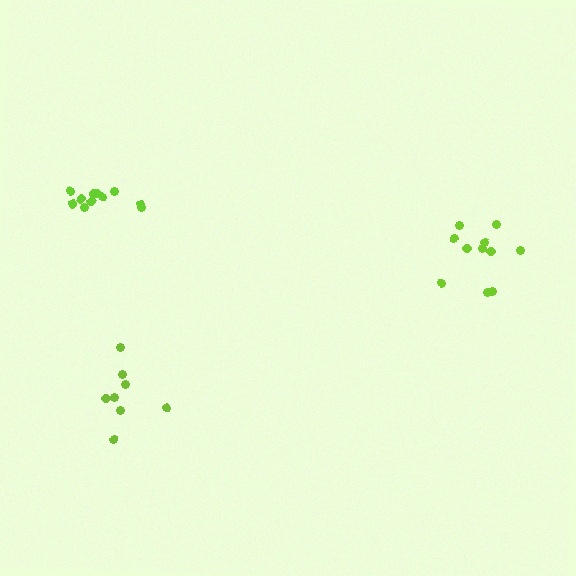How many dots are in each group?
Group 1: 11 dots, Group 2: 8 dots, Group 3: 11 dots (30 total).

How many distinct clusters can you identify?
There are 3 distinct clusters.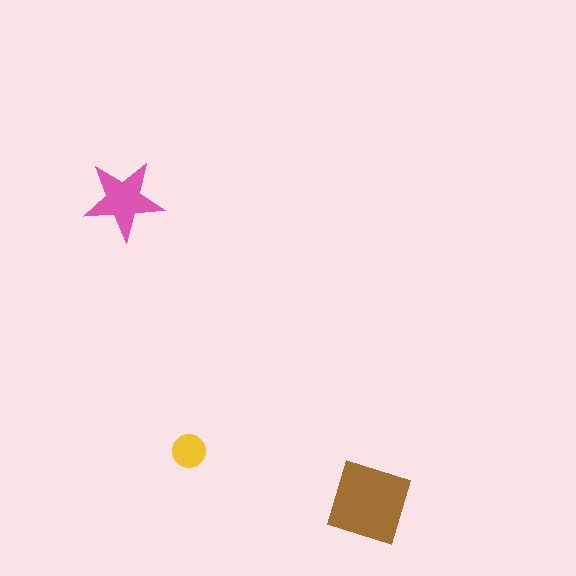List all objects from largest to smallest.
The brown diamond, the pink star, the yellow circle.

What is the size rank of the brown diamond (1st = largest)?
1st.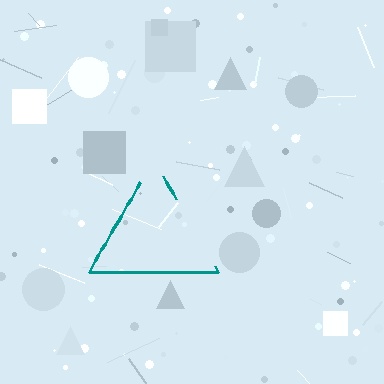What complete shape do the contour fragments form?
The contour fragments form a triangle.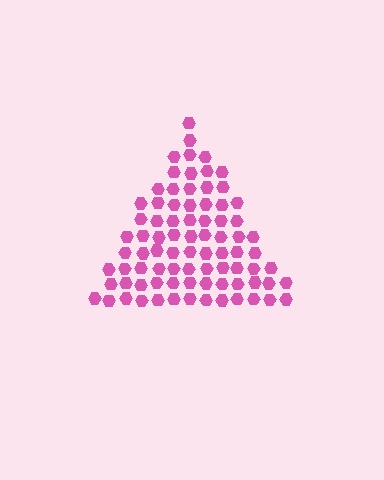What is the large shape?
The large shape is a triangle.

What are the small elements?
The small elements are hexagons.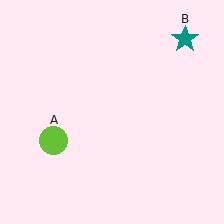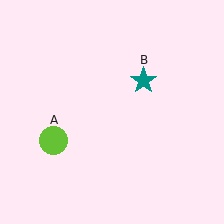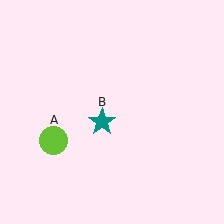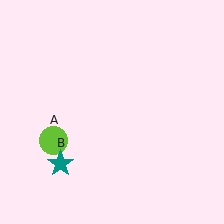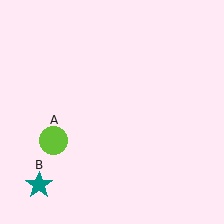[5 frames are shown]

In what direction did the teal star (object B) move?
The teal star (object B) moved down and to the left.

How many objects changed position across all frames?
1 object changed position: teal star (object B).